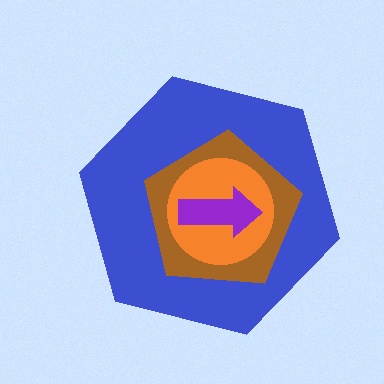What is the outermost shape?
The blue hexagon.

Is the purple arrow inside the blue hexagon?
Yes.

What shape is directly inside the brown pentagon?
The orange circle.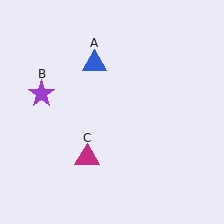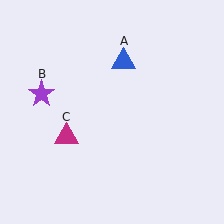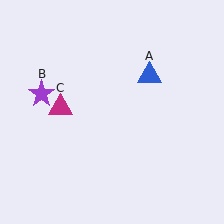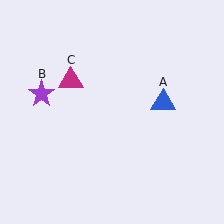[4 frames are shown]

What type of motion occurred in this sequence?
The blue triangle (object A), magenta triangle (object C) rotated clockwise around the center of the scene.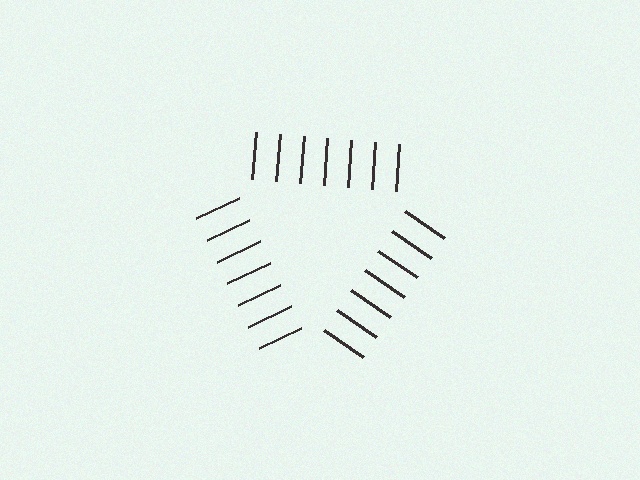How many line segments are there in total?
21 — 7 along each of the 3 edges.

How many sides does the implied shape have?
3 sides — the line-ends trace a triangle.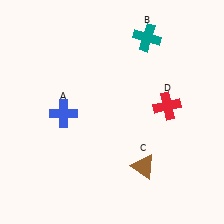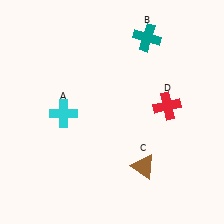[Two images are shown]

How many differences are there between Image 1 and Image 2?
There is 1 difference between the two images.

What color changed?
The cross (A) changed from blue in Image 1 to cyan in Image 2.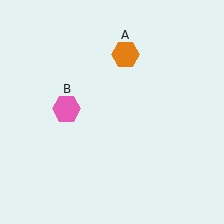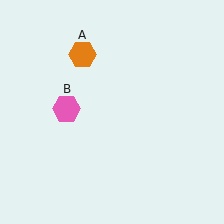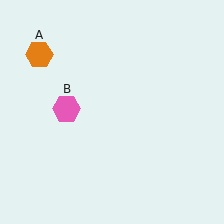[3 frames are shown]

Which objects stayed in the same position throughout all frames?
Pink hexagon (object B) remained stationary.